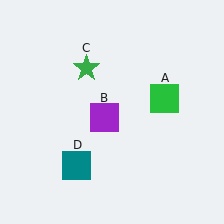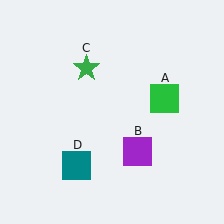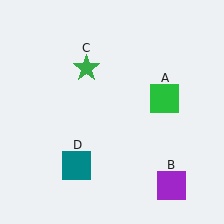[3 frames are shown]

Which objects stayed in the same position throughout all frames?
Green square (object A) and green star (object C) and teal square (object D) remained stationary.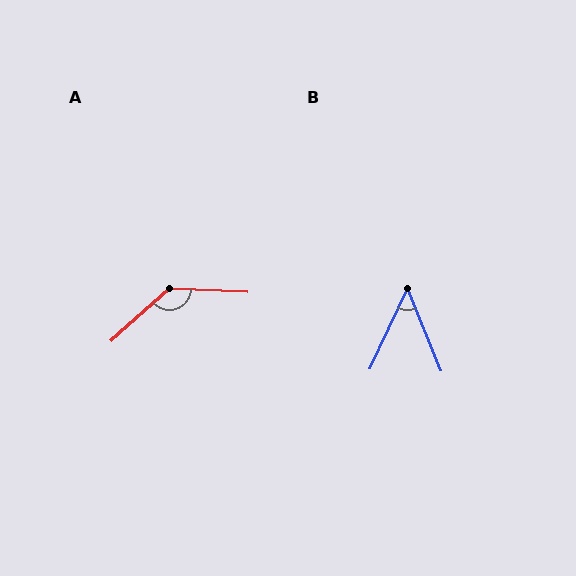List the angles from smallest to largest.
B (47°), A (135°).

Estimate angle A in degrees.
Approximately 135 degrees.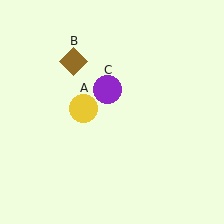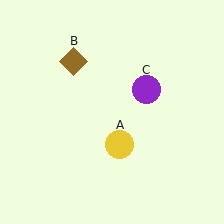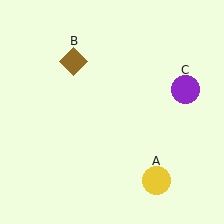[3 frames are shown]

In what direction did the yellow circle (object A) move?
The yellow circle (object A) moved down and to the right.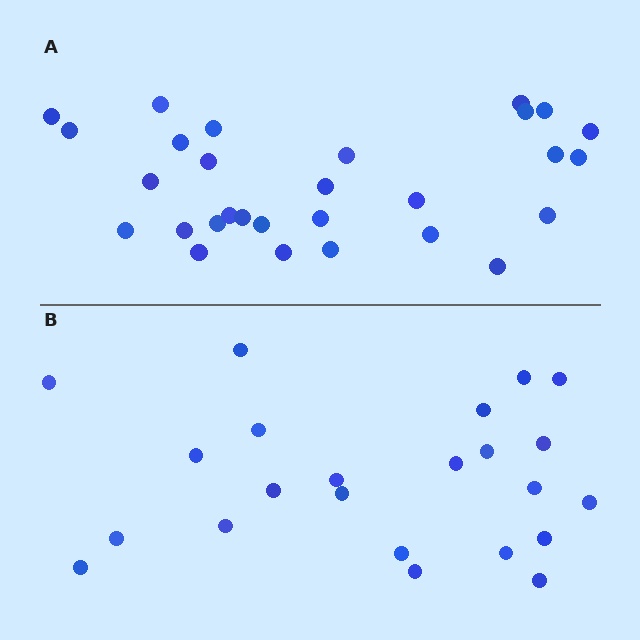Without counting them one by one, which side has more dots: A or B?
Region A (the top region) has more dots.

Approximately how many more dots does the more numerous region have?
Region A has about 6 more dots than region B.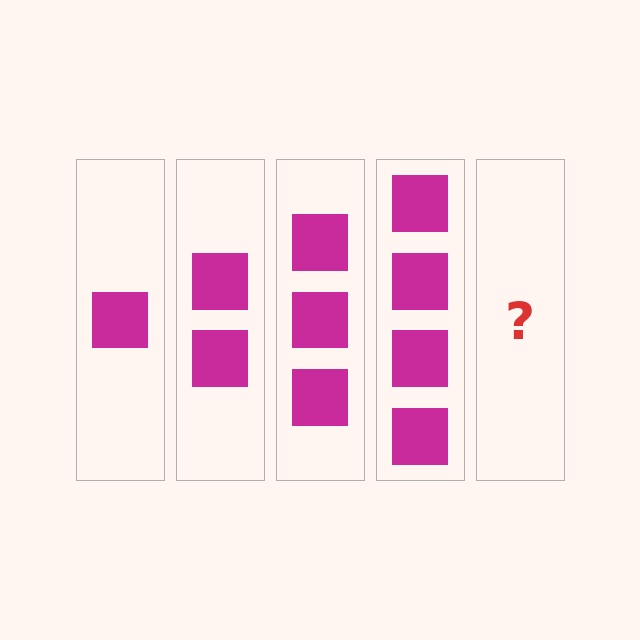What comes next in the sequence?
The next element should be 5 squares.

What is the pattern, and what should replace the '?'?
The pattern is that each step adds one more square. The '?' should be 5 squares.